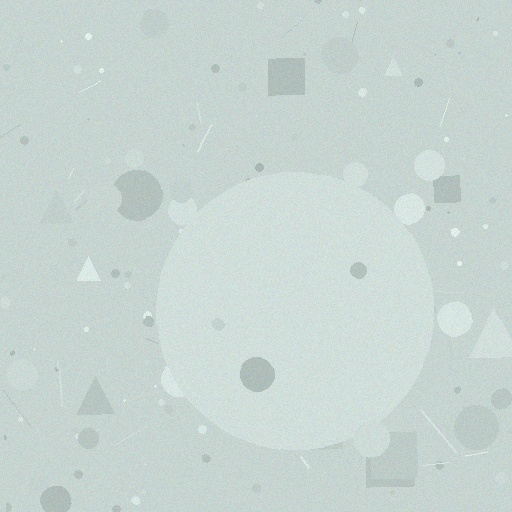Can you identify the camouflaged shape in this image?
The camouflaged shape is a circle.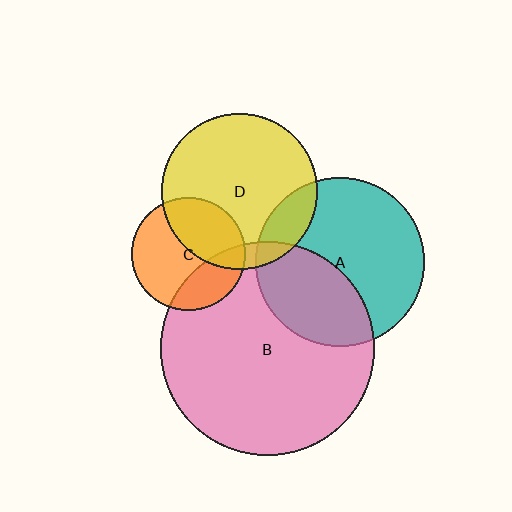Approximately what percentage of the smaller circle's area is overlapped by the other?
Approximately 40%.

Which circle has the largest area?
Circle B (pink).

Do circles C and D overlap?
Yes.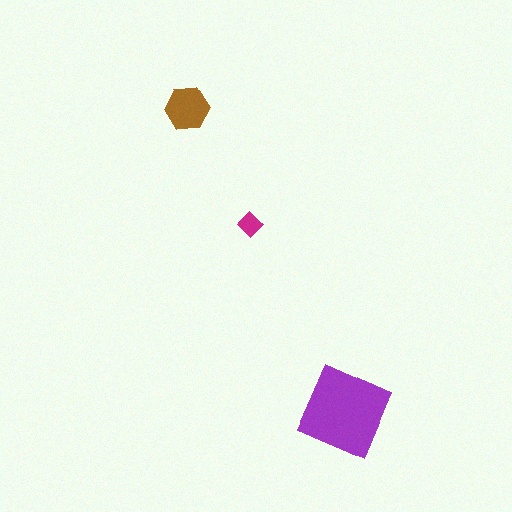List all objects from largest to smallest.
The purple square, the brown hexagon, the magenta diamond.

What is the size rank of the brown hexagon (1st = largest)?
2nd.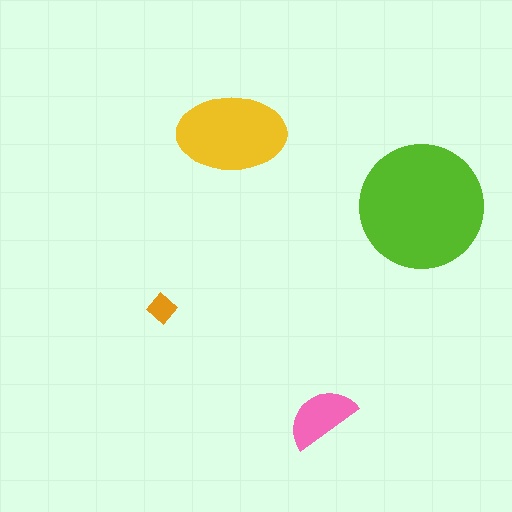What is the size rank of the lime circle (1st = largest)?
1st.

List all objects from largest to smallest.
The lime circle, the yellow ellipse, the pink semicircle, the orange diamond.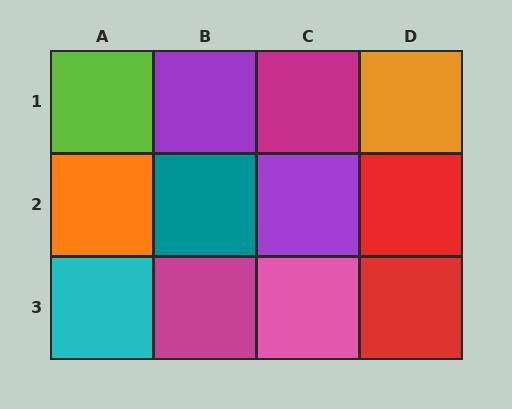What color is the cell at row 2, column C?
Purple.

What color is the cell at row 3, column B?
Magenta.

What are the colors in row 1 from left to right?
Lime, purple, magenta, orange.